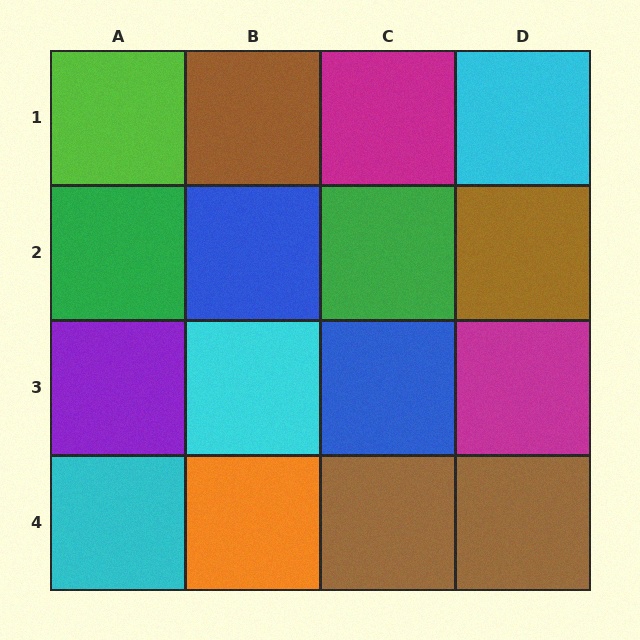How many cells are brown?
4 cells are brown.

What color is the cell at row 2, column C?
Green.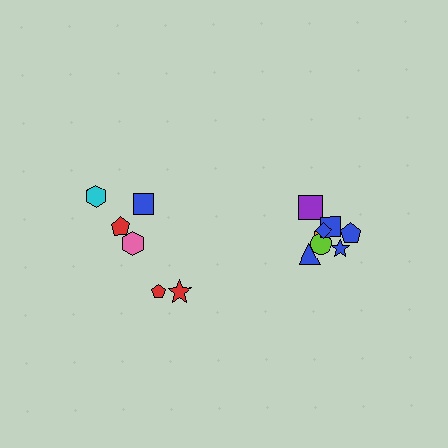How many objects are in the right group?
There are 8 objects.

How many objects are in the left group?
There are 6 objects.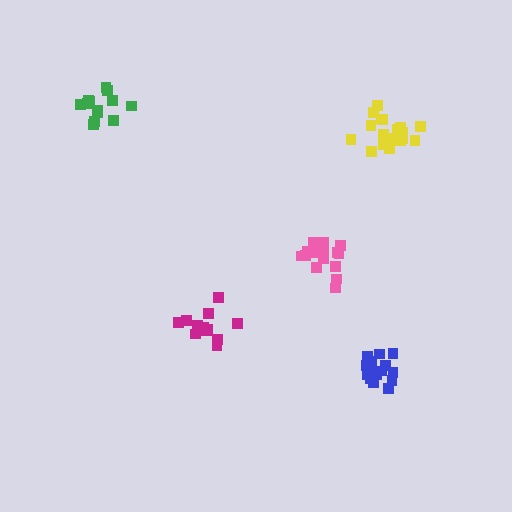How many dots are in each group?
Group 1: 16 dots, Group 2: 18 dots, Group 3: 12 dots, Group 4: 18 dots, Group 5: 13 dots (77 total).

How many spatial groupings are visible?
There are 5 spatial groupings.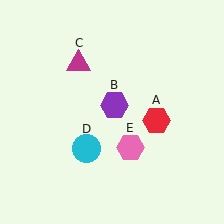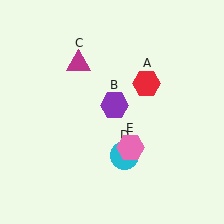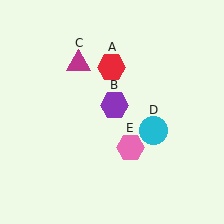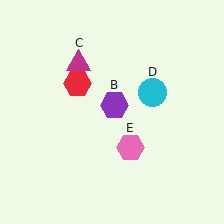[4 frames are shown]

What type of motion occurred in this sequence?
The red hexagon (object A), cyan circle (object D) rotated counterclockwise around the center of the scene.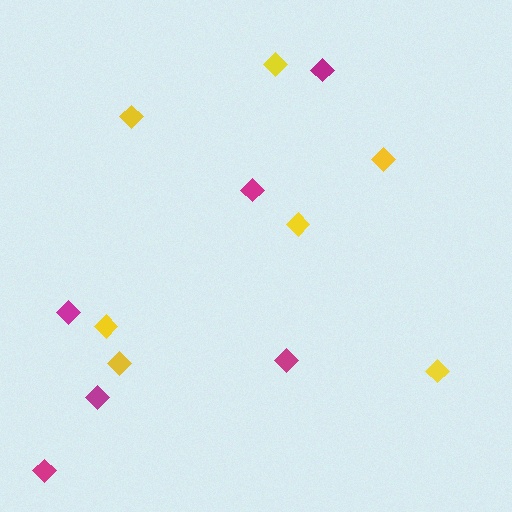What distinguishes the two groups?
There are 2 groups: one group of yellow diamonds (7) and one group of magenta diamonds (6).